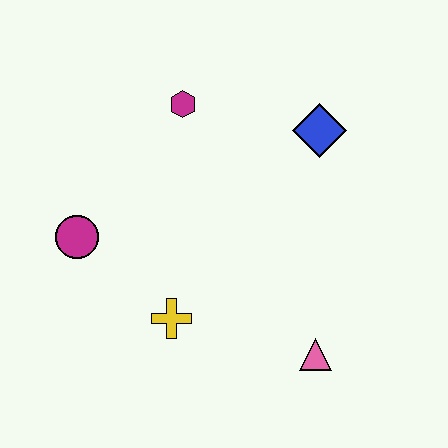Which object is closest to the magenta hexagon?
The blue diamond is closest to the magenta hexagon.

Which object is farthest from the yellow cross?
The blue diamond is farthest from the yellow cross.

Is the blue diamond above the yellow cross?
Yes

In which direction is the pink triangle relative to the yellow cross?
The pink triangle is to the right of the yellow cross.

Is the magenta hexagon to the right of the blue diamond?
No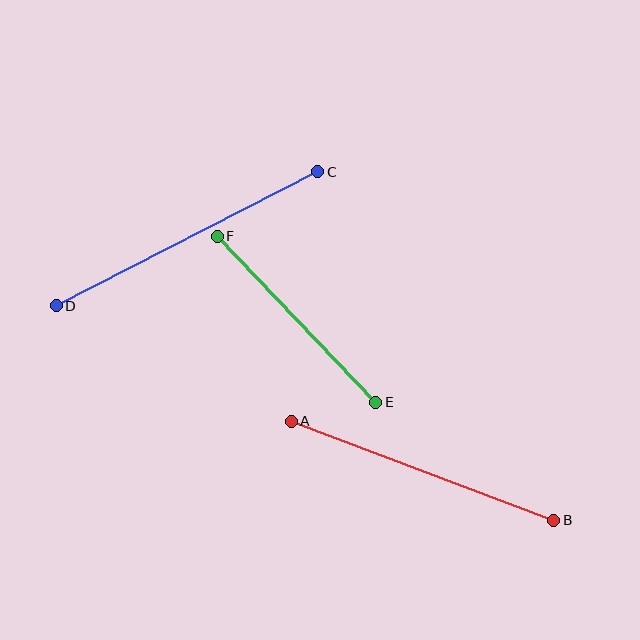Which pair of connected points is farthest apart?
Points C and D are farthest apart.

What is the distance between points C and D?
The distance is approximately 294 pixels.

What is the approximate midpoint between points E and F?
The midpoint is at approximately (296, 319) pixels.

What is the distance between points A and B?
The distance is approximately 280 pixels.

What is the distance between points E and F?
The distance is approximately 230 pixels.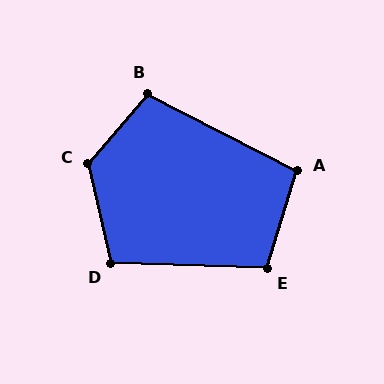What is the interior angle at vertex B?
Approximately 103 degrees (obtuse).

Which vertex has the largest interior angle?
C, at approximately 126 degrees.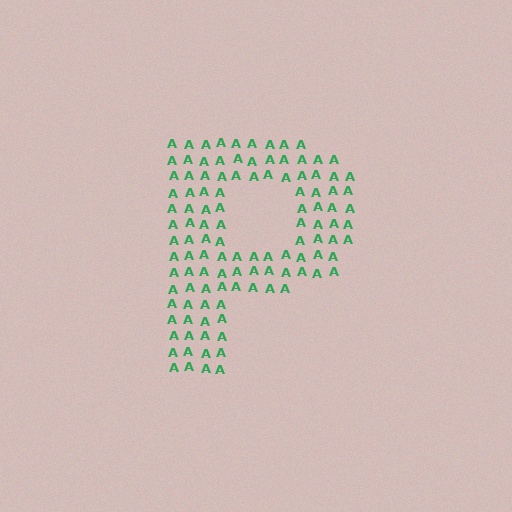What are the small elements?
The small elements are letter A's.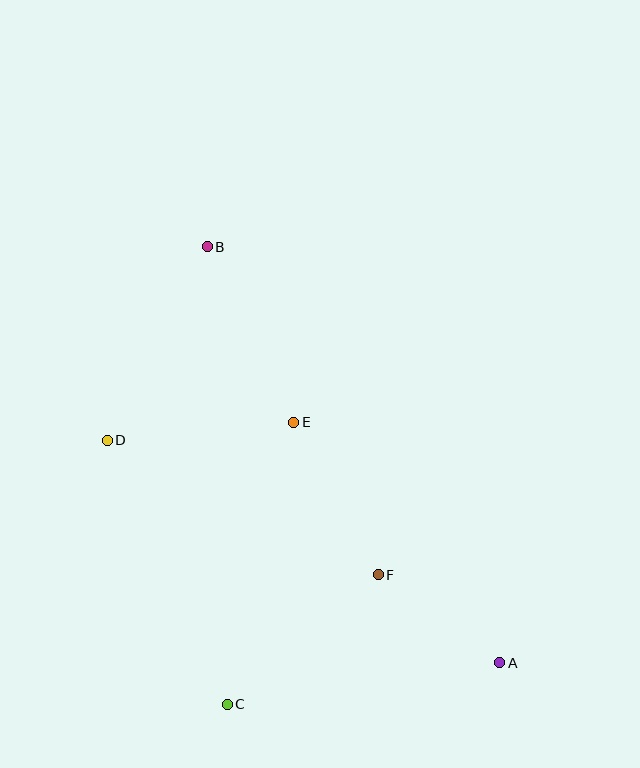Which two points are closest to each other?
Points A and F are closest to each other.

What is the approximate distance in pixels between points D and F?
The distance between D and F is approximately 303 pixels.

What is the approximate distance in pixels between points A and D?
The distance between A and D is approximately 451 pixels.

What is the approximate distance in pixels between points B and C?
The distance between B and C is approximately 458 pixels.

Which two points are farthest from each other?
Points A and B are farthest from each other.